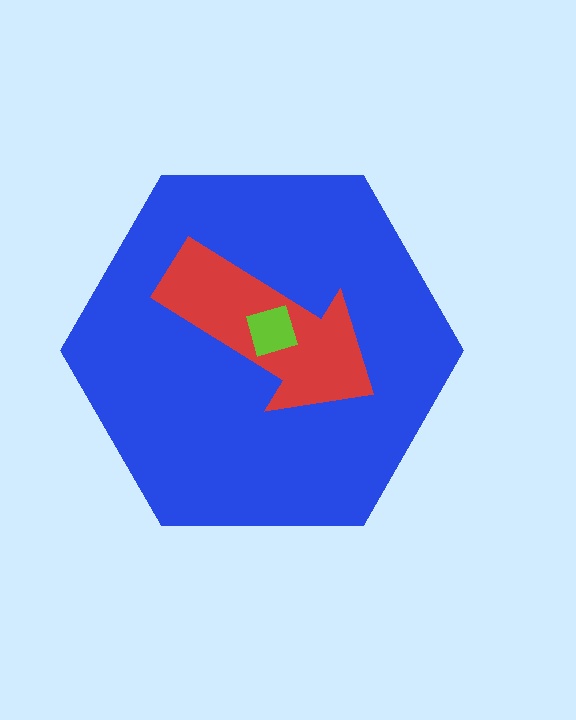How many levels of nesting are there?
3.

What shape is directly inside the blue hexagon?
The red arrow.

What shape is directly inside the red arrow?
The lime square.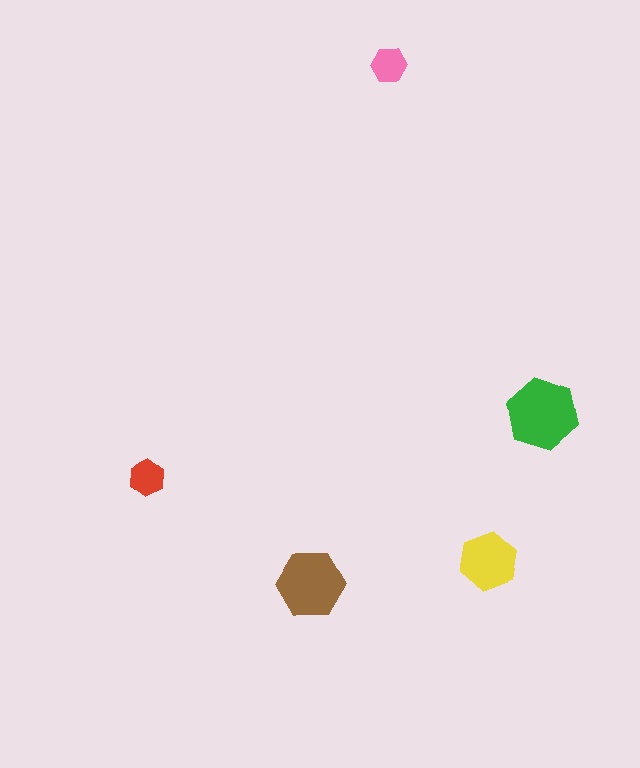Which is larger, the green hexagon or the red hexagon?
The green one.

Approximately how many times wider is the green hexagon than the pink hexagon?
About 2 times wider.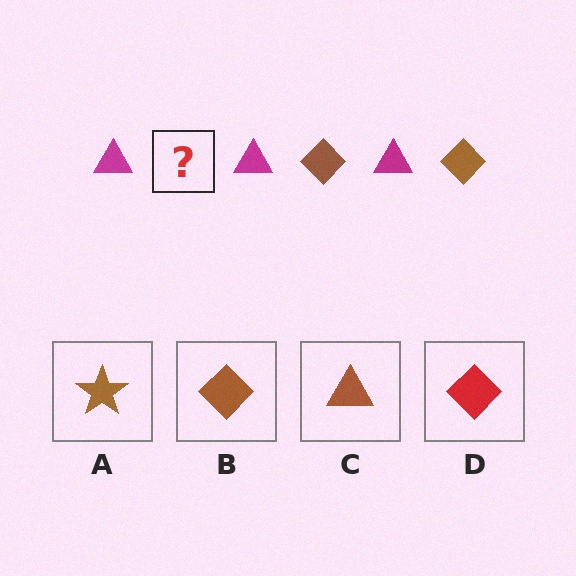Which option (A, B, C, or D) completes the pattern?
B.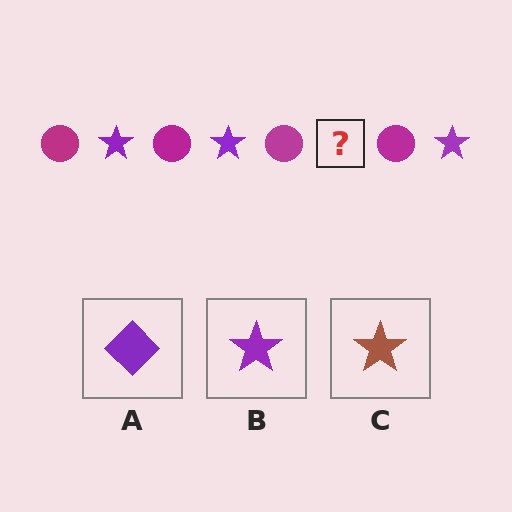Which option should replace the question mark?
Option B.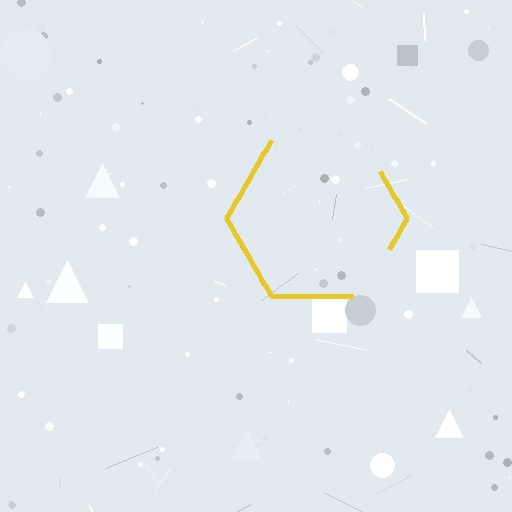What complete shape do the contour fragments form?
The contour fragments form a hexagon.